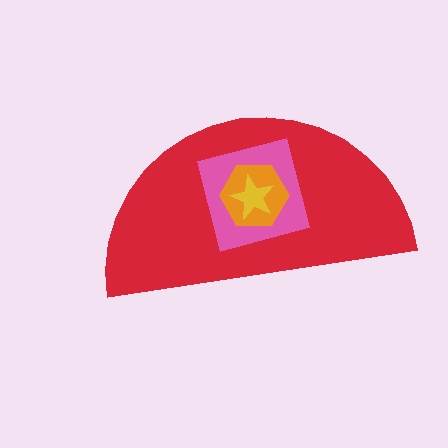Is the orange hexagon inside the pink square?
Yes.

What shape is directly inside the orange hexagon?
The yellow star.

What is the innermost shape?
The yellow star.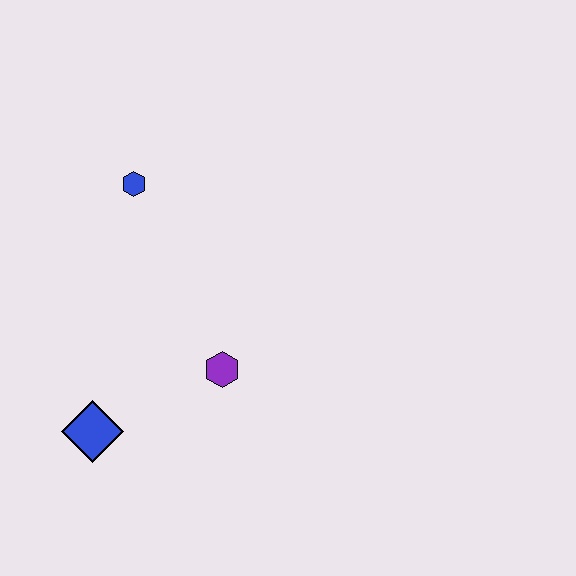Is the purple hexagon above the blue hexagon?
No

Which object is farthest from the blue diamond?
The blue hexagon is farthest from the blue diamond.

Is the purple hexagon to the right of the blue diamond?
Yes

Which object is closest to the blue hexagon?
The purple hexagon is closest to the blue hexagon.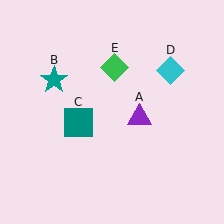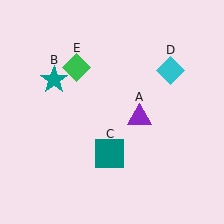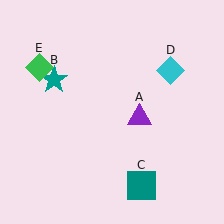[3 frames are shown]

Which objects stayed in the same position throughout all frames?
Purple triangle (object A) and teal star (object B) and cyan diamond (object D) remained stationary.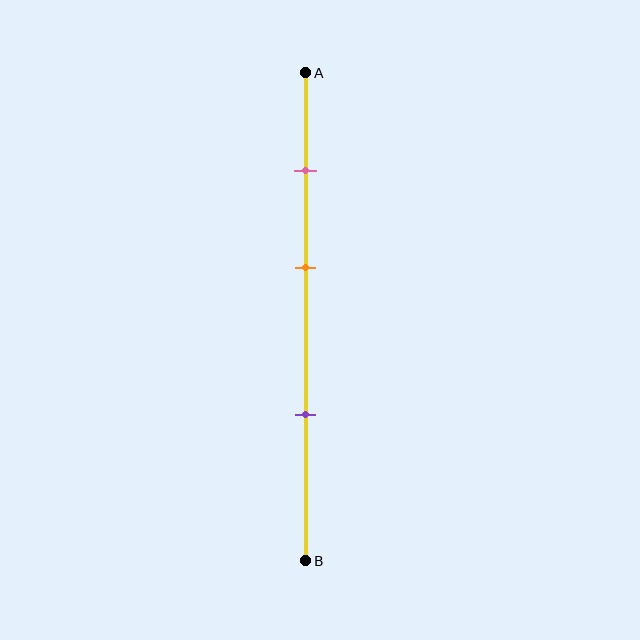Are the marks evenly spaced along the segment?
Yes, the marks are approximately evenly spaced.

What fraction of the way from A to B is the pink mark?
The pink mark is approximately 20% (0.2) of the way from A to B.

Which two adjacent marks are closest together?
The pink and orange marks are the closest adjacent pair.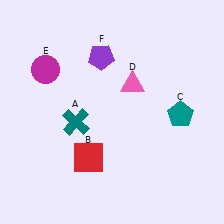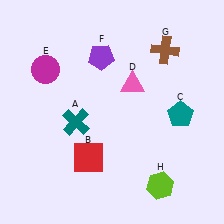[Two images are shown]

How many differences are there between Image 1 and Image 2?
There are 2 differences between the two images.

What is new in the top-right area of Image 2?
A brown cross (G) was added in the top-right area of Image 2.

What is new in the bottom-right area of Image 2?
A lime hexagon (H) was added in the bottom-right area of Image 2.